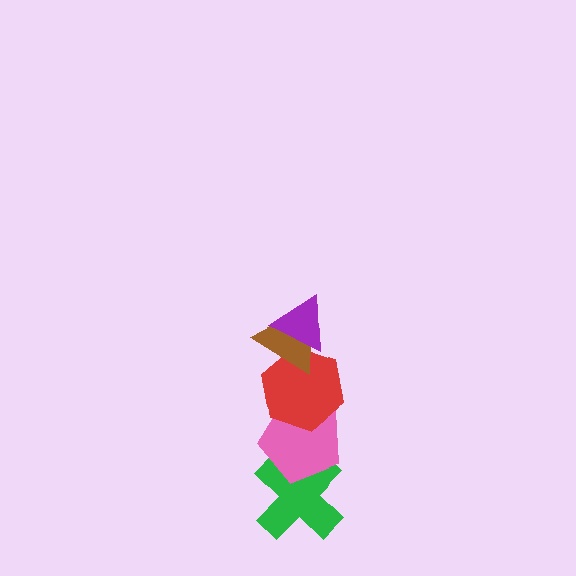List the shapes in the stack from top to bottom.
From top to bottom: the purple triangle, the brown triangle, the red hexagon, the pink pentagon, the green cross.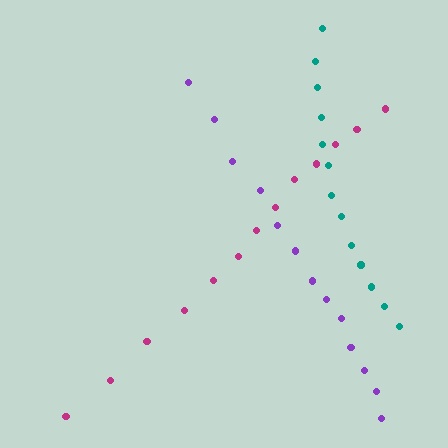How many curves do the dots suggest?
There are 3 distinct paths.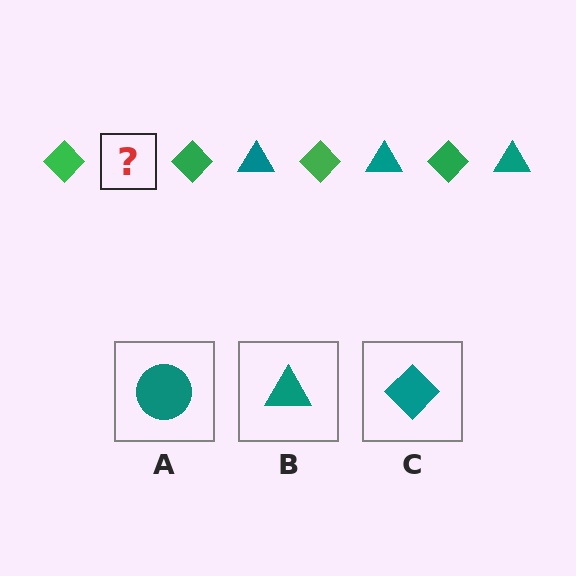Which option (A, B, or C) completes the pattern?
B.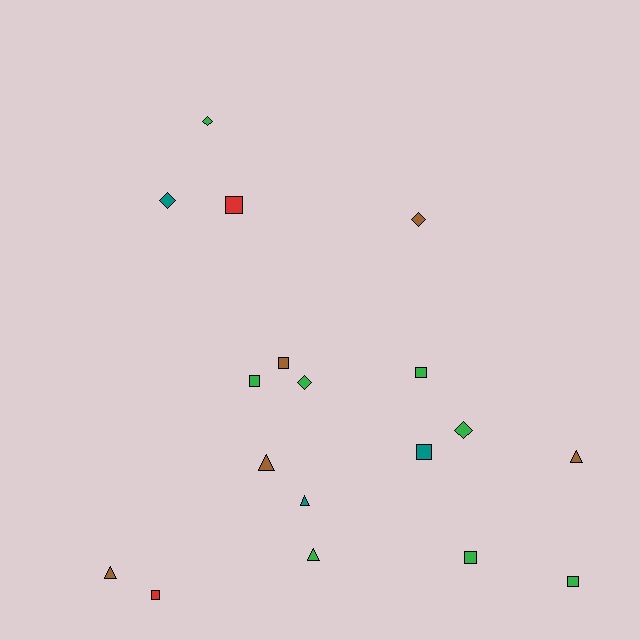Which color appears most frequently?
Green, with 8 objects.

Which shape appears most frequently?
Square, with 8 objects.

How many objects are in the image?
There are 18 objects.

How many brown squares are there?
There is 1 brown square.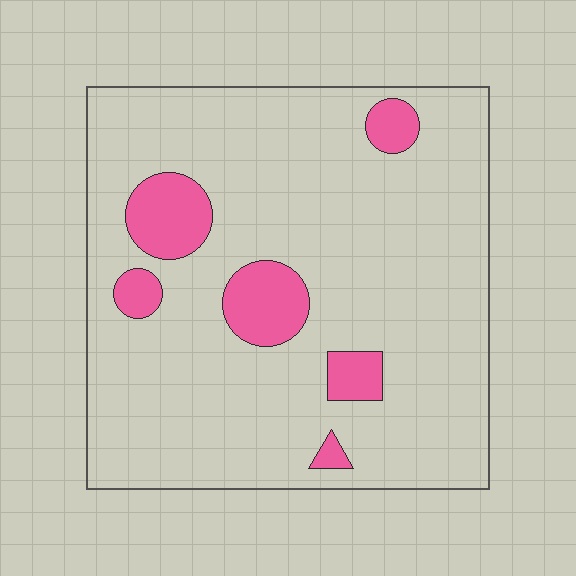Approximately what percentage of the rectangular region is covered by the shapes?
Approximately 10%.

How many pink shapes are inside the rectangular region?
6.